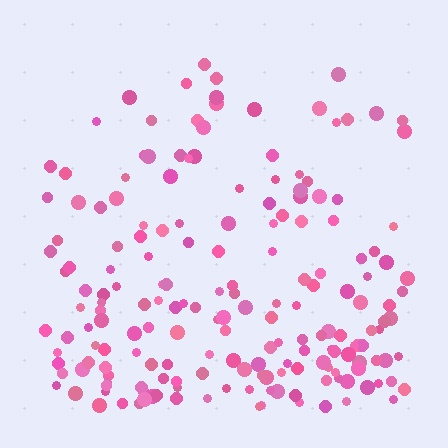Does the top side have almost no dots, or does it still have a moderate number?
Still a moderate number, just noticeably fewer than the bottom.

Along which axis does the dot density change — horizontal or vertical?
Vertical.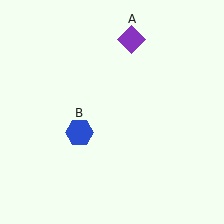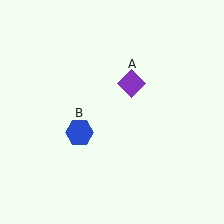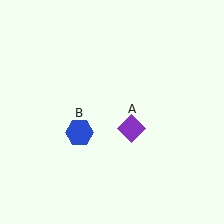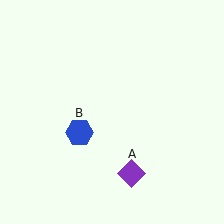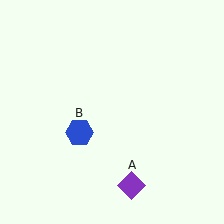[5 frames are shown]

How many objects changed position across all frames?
1 object changed position: purple diamond (object A).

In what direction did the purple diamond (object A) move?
The purple diamond (object A) moved down.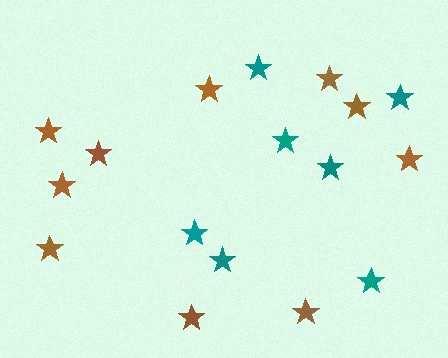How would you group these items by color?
There are 2 groups: one group of teal stars (7) and one group of brown stars (10).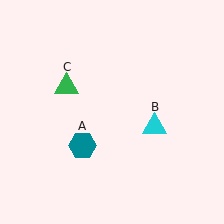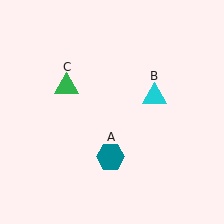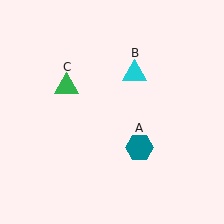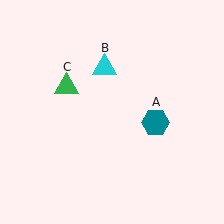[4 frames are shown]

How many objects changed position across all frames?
2 objects changed position: teal hexagon (object A), cyan triangle (object B).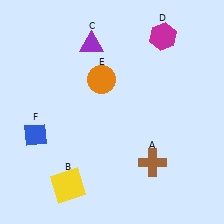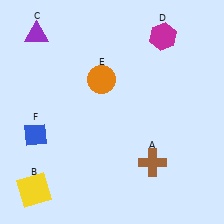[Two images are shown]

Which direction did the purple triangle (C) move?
The purple triangle (C) moved left.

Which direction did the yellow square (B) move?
The yellow square (B) moved left.